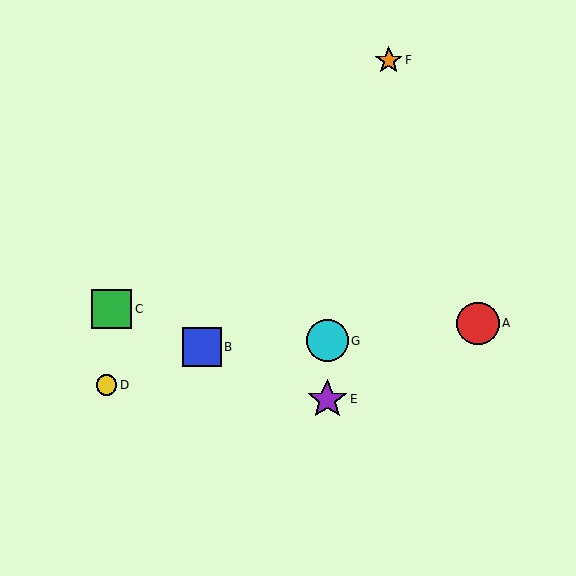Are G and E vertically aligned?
Yes, both are at x≈327.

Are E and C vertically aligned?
No, E is at x≈327 and C is at x≈112.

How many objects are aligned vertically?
2 objects (E, G) are aligned vertically.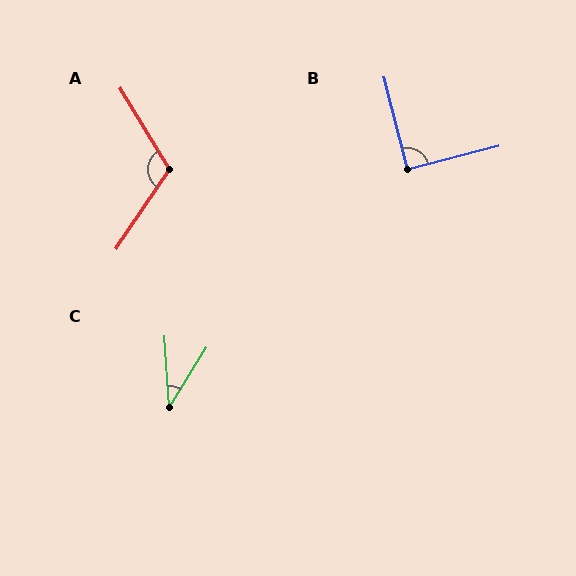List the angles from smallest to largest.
C (35°), B (90°), A (115°).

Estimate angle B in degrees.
Approximately 90 degrees.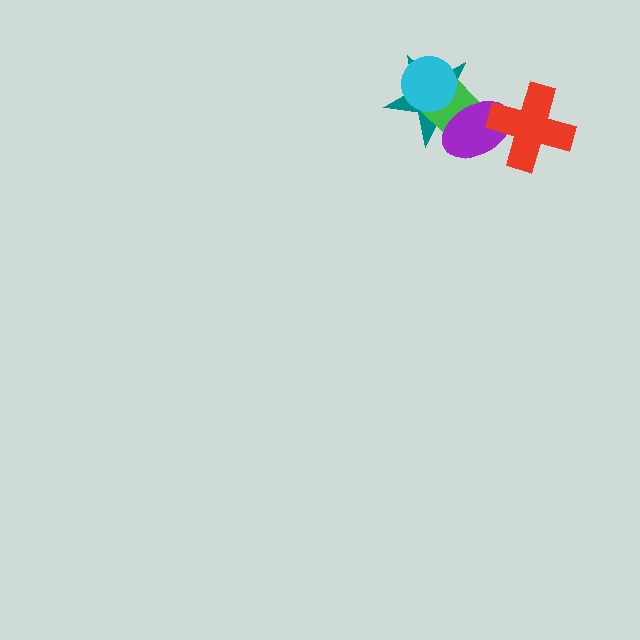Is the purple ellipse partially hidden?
Yes, it is partially covered by another shape.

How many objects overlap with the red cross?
1 object overlaps with the red cross.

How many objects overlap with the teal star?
3 objects overlap with the teal star.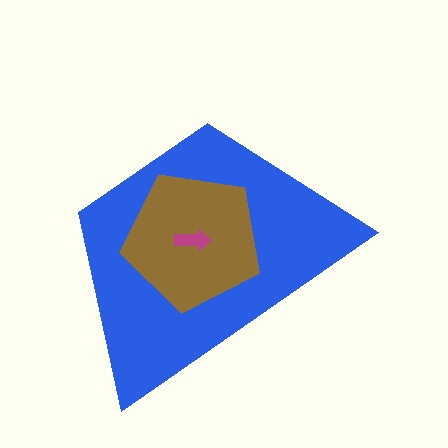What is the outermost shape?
The blue trapezoid.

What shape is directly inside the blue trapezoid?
The brown pentagon.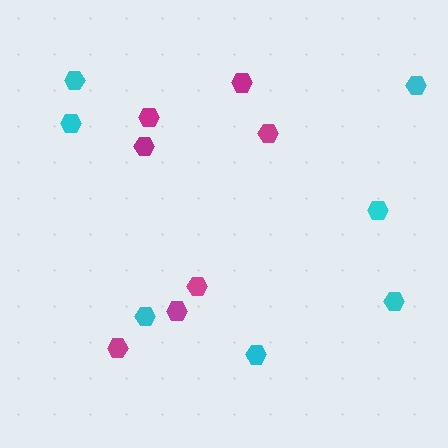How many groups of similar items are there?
There are 2 groups: one group of magenta hexagons (7) and one group of cyan hexagons (7).